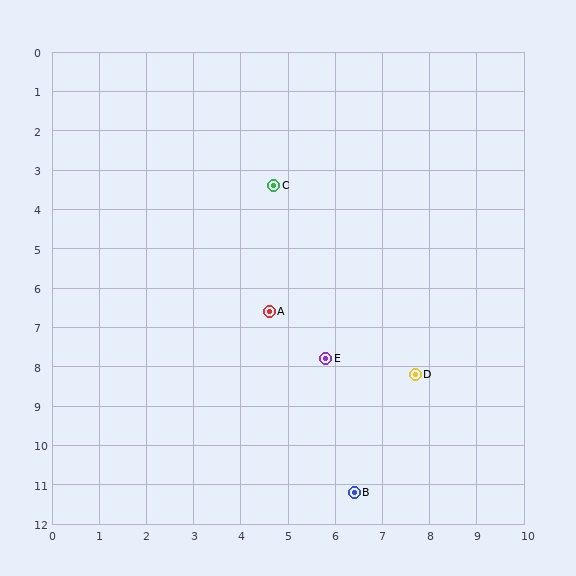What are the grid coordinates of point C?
Point C is at approximately (4.7, 3.4).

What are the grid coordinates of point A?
Point A is at approximately (4.6, 6.6).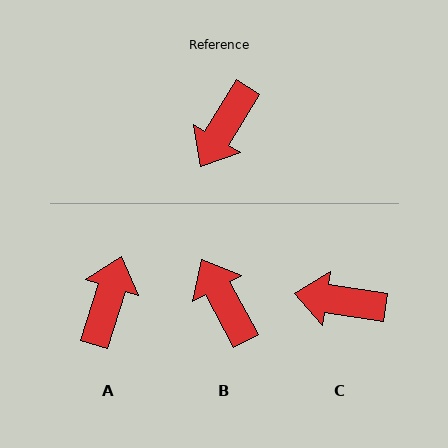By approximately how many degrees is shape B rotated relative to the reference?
Approximately 120 degrees clockwise.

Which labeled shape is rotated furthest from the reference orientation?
A, about 166 degrees away.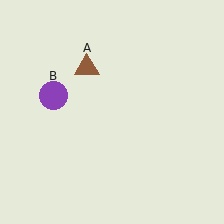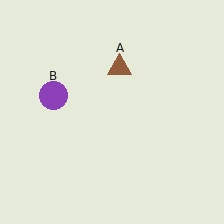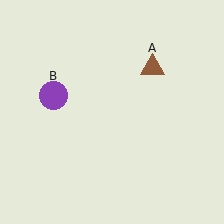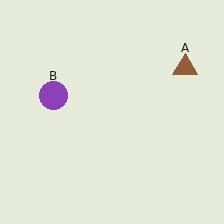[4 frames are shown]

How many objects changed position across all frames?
1 object changed position: brown triangle (object A).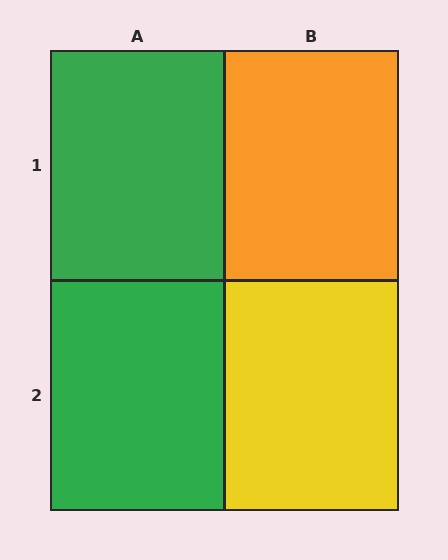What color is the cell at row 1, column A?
Green.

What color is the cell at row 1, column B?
Orange.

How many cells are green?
2 cells are green.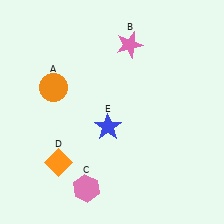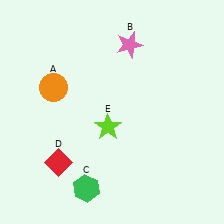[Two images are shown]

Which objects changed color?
C changed from pink to green. D changed from orange to red. E changed from blue to lime.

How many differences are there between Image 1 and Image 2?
There are 3 differences between the two images.